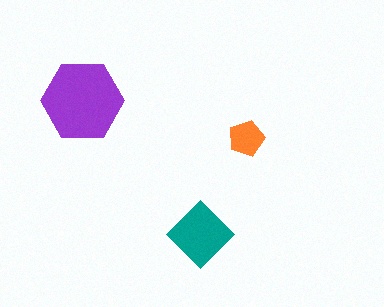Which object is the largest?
The purple hexagon.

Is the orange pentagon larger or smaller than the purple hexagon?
Smaller.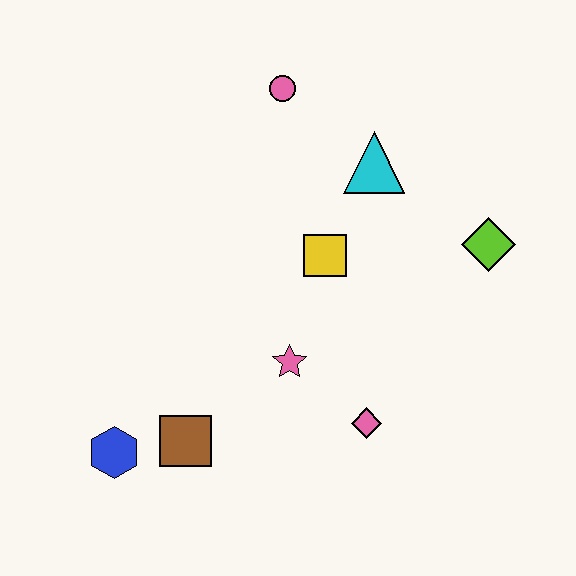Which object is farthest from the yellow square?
The blue hexagon is farthest from the yellow square.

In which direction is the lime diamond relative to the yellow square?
The lime diamond is to the right of the yellow square.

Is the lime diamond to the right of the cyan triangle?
Yes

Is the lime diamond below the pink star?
No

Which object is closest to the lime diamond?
The cyan triangle is closest to the lime diamond.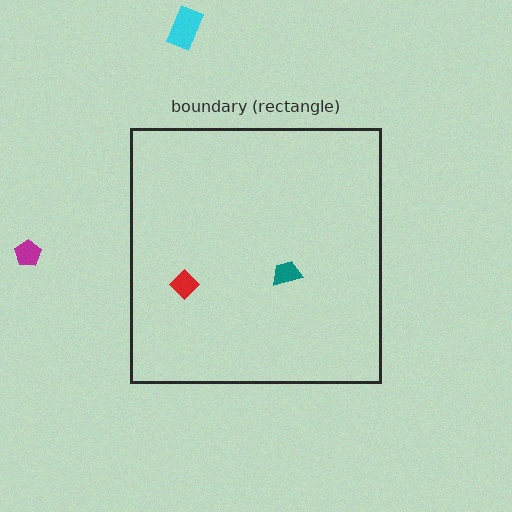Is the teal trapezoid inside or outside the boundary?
Inside.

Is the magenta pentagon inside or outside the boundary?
Outside.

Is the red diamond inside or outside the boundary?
Inside.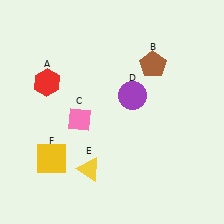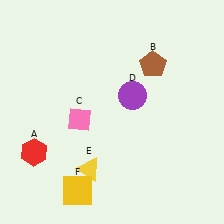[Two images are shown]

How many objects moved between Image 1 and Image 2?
2 objects moved between the two images.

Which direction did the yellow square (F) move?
The yellow square (F) moved down.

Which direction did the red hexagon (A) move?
The red hexagon (A) moved down.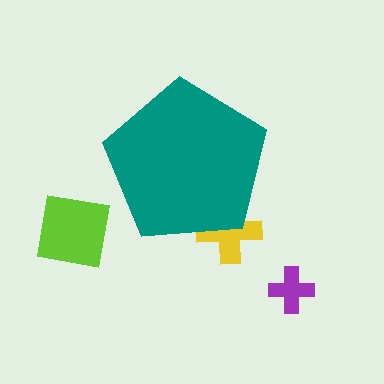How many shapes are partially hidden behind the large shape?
1 shape is partially hidden.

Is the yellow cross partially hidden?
Yes, the yellow cross is partially hidden behind the teal pentagon.